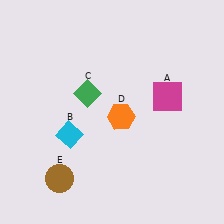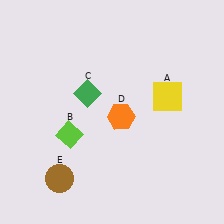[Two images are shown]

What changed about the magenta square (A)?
In Image 1, A is magenta. In Image 2, it changed to yellow.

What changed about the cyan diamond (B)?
In Image 1, B is cyan. In Image 2, it changed to lime.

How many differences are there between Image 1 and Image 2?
There are 2 differences between the two images.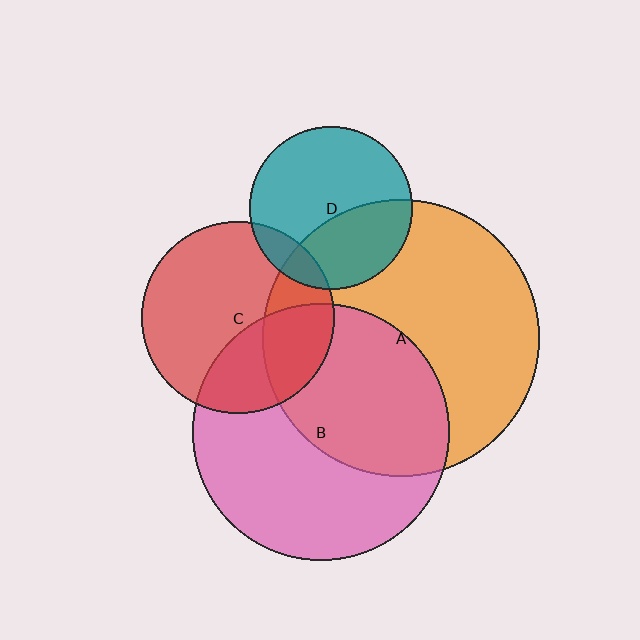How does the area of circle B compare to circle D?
Approximately 2.5 times.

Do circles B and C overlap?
Yes.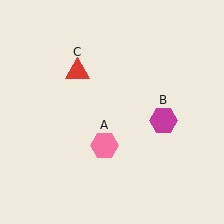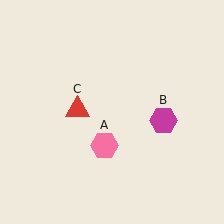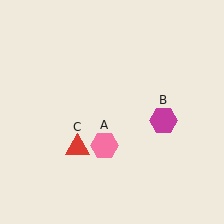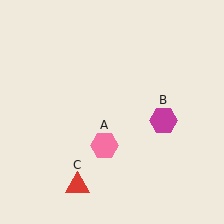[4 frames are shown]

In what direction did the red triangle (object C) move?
The red triangle (object C) moved down.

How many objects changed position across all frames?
1 object changed position: red triangle (object C).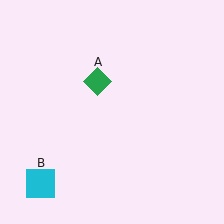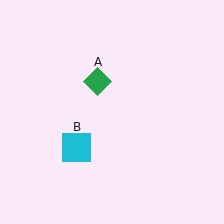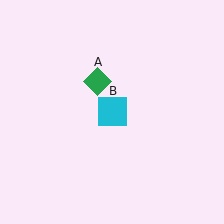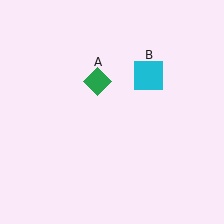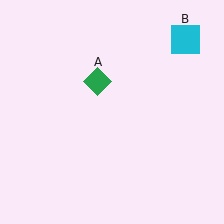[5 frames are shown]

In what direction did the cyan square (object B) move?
The cyan square (object B) moved up and to the right.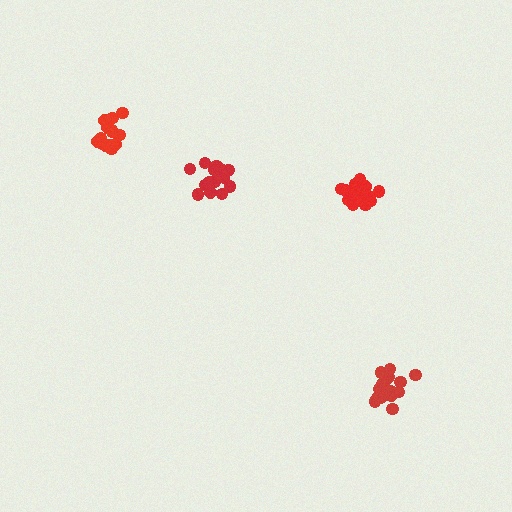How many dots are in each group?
Group 1: 18 dots, Group 2: 17 dots, Group 3: 18 dots, Group 4: 15 dots (68 total).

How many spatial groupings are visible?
There are 4 spatial groupings.